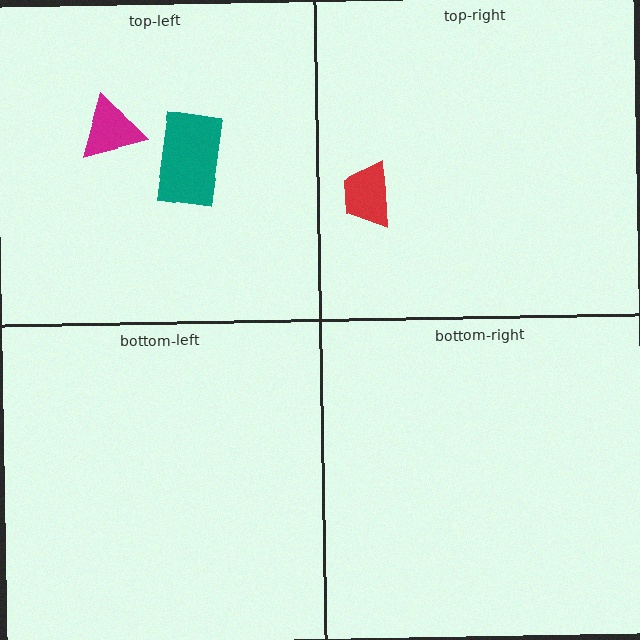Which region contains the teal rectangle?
The top-left region.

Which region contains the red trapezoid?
The top-right region.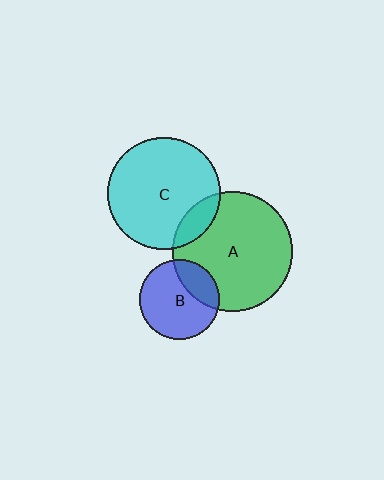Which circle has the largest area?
Circle A (green).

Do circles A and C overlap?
Yes.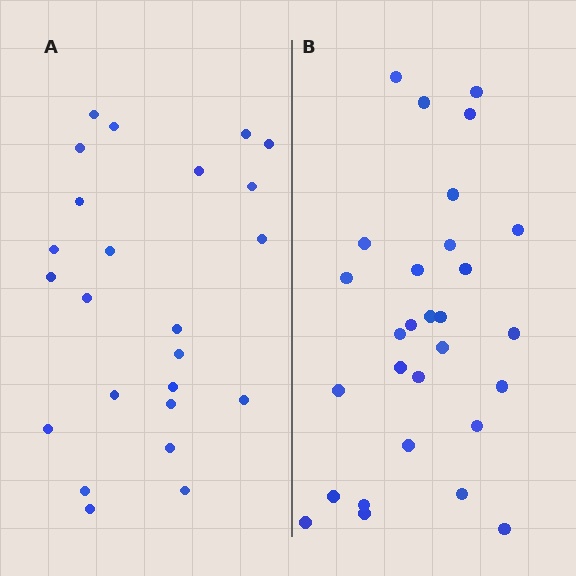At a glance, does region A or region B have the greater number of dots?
Region B (the right region) has more dots.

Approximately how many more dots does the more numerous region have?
Region B has about 5 more dots than region A.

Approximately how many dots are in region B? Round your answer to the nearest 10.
About 30 dots. (The exact count is 29, which rounds to 30.)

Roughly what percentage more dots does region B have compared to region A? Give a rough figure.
About 20% more.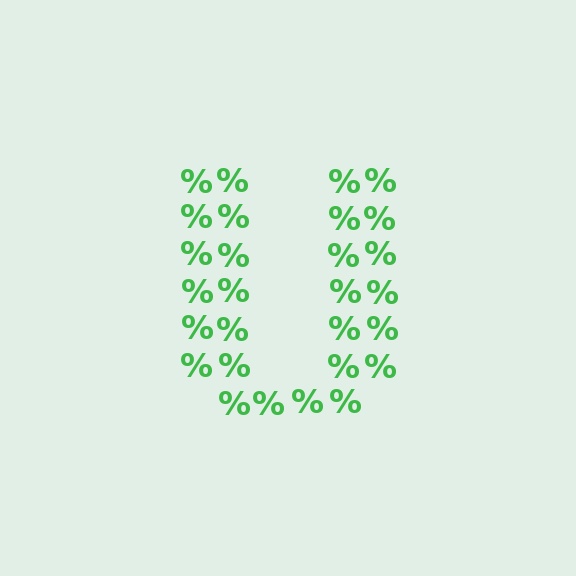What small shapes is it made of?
It is made of small percent signs.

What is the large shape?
The large shape is the letter U.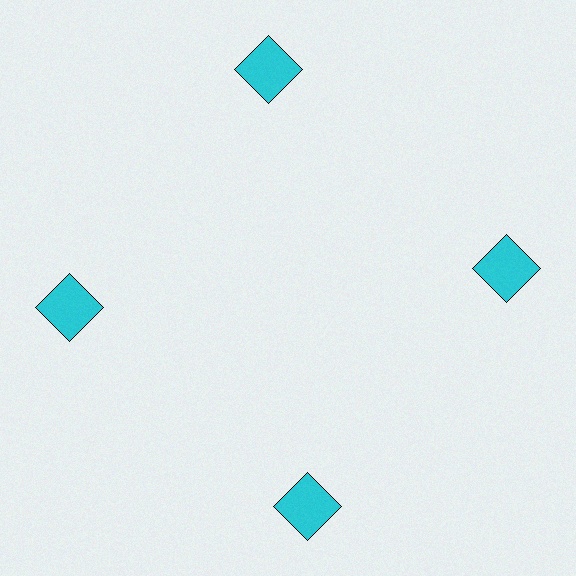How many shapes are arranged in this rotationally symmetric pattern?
There are 4 shapes, arranged in 4 groups of 1.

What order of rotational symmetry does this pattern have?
This pattern has 4-fold rotational symmetry.